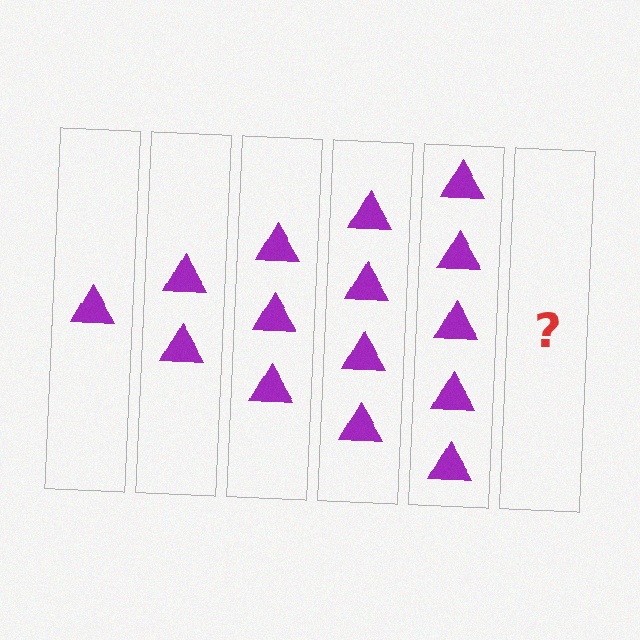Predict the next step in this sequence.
The next step is 6 triangles.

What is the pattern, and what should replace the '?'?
The pattern is that each step adds one more triangle. The '?' should be 6 triangles.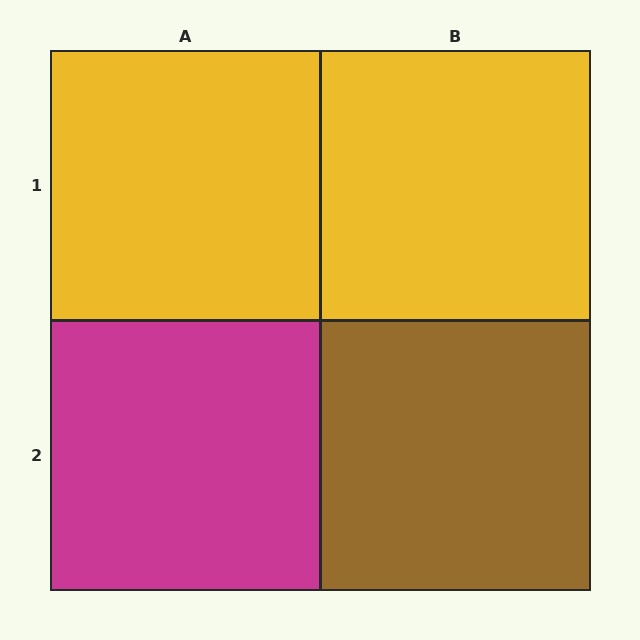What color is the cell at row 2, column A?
Magenta.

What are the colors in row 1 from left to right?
Yellow, yellow.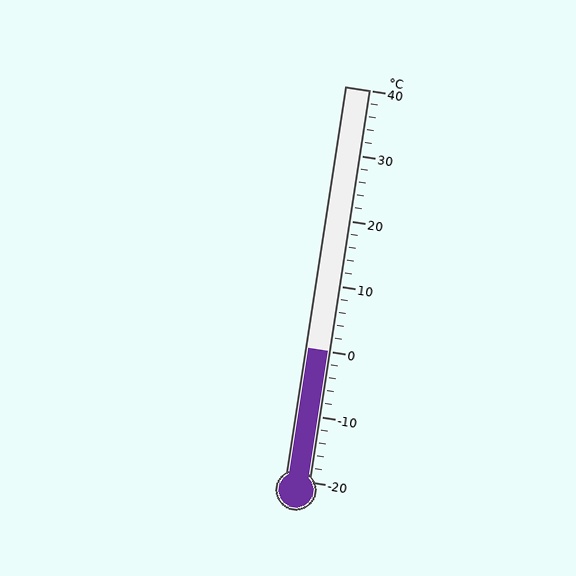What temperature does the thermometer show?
The thermometer shows approximately 0°C.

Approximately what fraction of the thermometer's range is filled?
The thermometer is filled to approximately 35% of its range.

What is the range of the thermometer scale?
The thermometer scale ranges from -20°C to 40°C.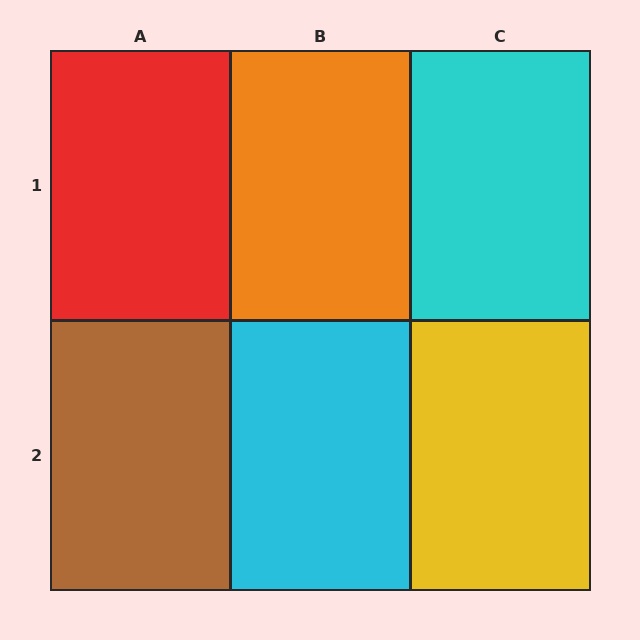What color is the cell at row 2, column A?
Brown.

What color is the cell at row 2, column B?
Cyan.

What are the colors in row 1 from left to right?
Red, orange, cyan.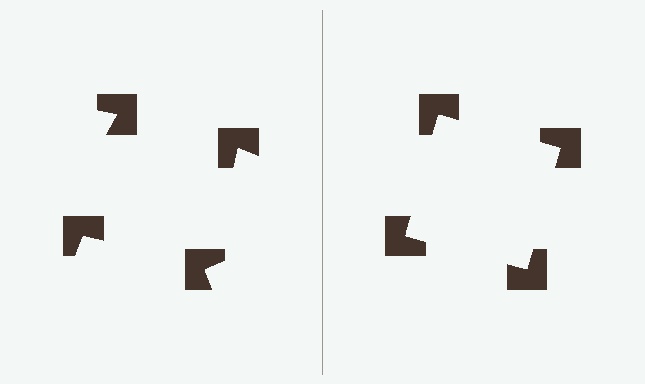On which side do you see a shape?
An illusory square appears on the right side. On the left side the wedge cuts are rotated, so no coherent shape forms.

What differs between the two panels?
The notched squares are positioned identically on both sides; only the wedge orientations differ. On the right they align to a square; on the left they are misaligned.